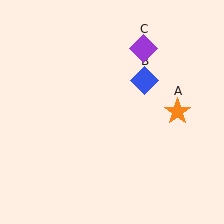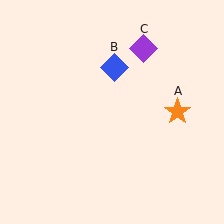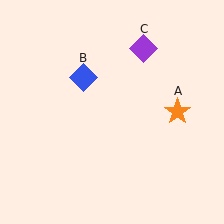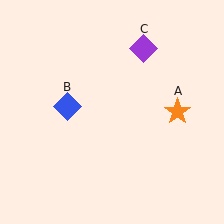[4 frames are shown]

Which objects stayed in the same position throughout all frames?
Orange star (object A) and purple diamond (object C) remained stationary.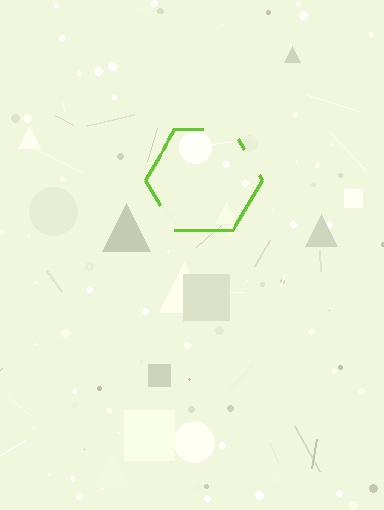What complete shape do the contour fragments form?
The contour fragments form a hexagon.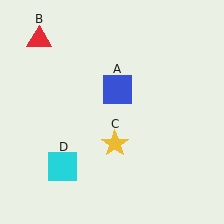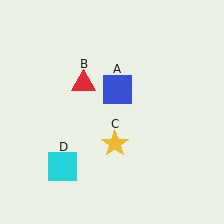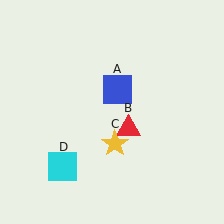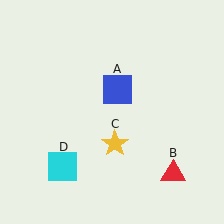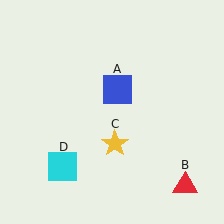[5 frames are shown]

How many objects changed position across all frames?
1 object changed position: red triangle (object B).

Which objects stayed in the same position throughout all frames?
Blue square (object A) and yellow star (object C) and cyan square (object D) remained stationary.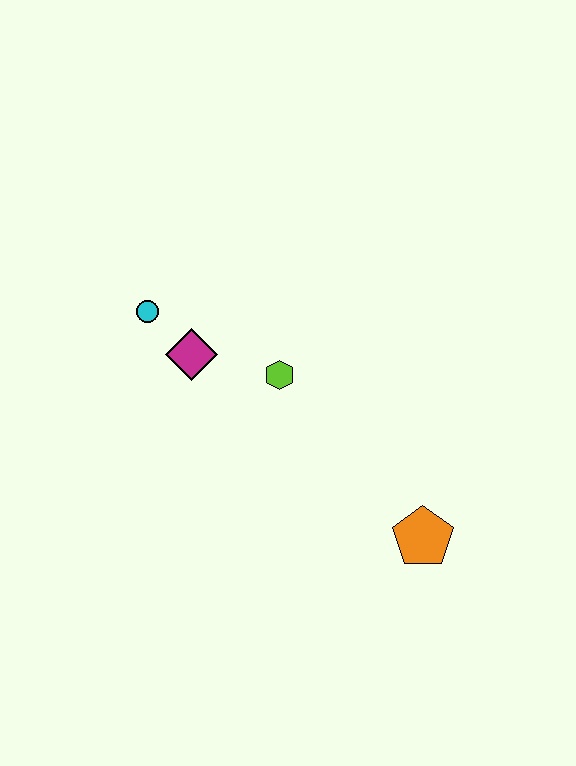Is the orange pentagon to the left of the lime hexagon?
No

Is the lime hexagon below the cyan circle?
Yes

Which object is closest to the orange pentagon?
The lime hexagon is closest to the orange pentagon.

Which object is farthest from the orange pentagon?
The cyan circle is farthest from the orange pentagon.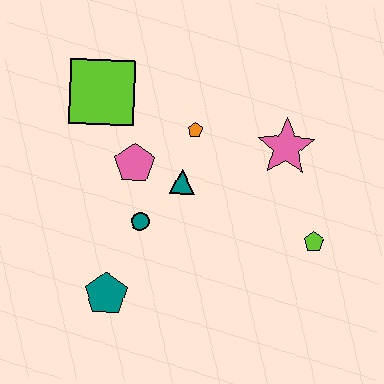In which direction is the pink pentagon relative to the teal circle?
The pink pentagon is above the teal circle.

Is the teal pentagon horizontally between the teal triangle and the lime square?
Yes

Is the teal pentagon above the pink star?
No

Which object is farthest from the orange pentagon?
The teal pentagon is farthest from the orange pentagon.